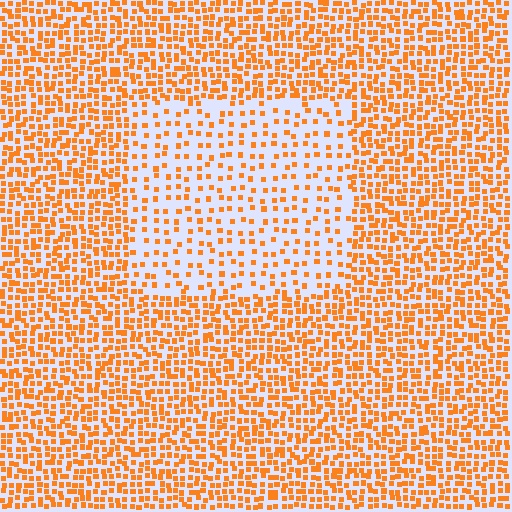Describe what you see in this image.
The image contains small orange elements arranged at two different densities. A rectangle-shaped region is visible where the elements are less densely packed than the surrounding area.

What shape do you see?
I see a rectangle.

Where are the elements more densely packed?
The elements are more densely packed outside the rectangle boundary.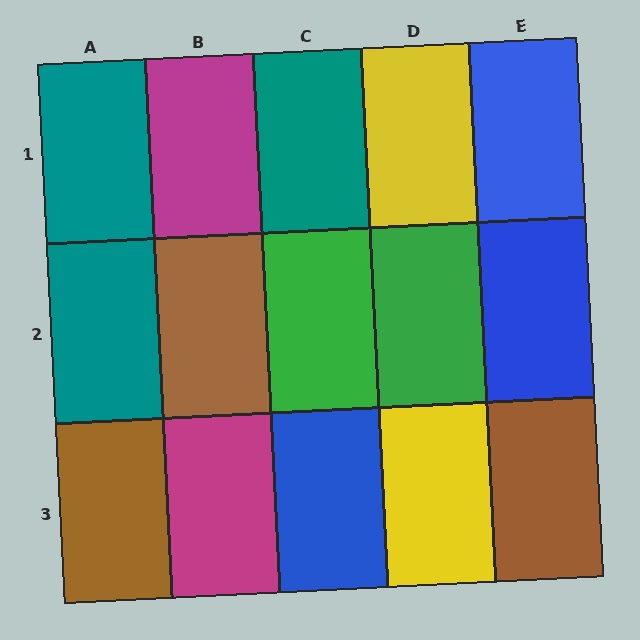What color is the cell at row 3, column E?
Brown.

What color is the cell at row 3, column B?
Magenta.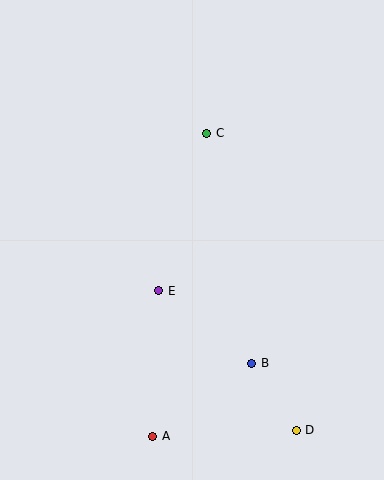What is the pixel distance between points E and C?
The distance between E and C is 165 pixels.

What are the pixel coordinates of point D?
Point D is at (296, 430).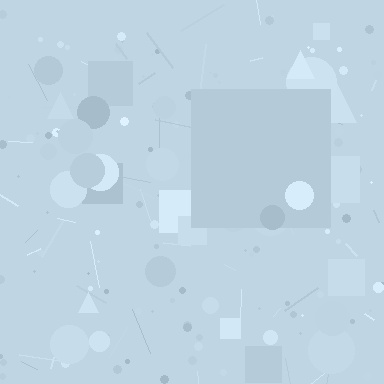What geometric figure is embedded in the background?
A square is embedded in the background.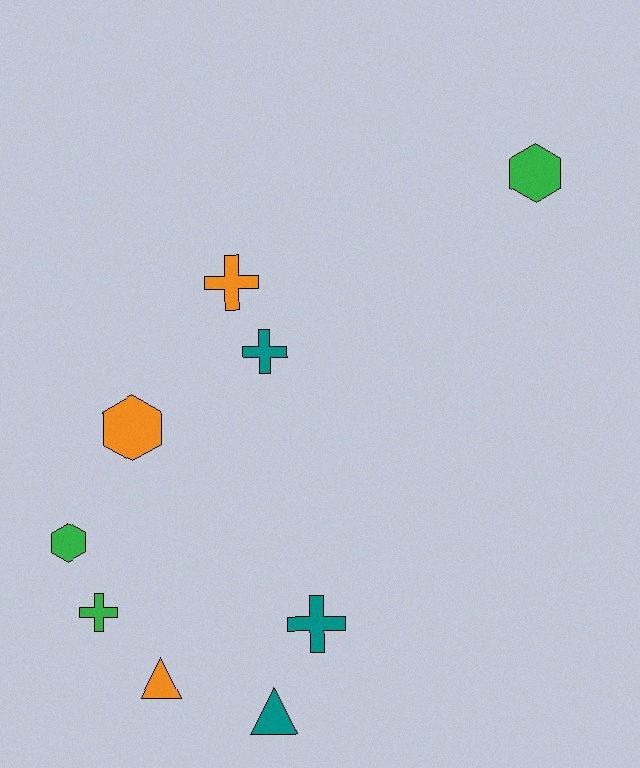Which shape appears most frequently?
Cross, with 4 objects.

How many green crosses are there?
There is 1 green cross.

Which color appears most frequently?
Green, with 3 objects.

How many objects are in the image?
There are 9 objects.